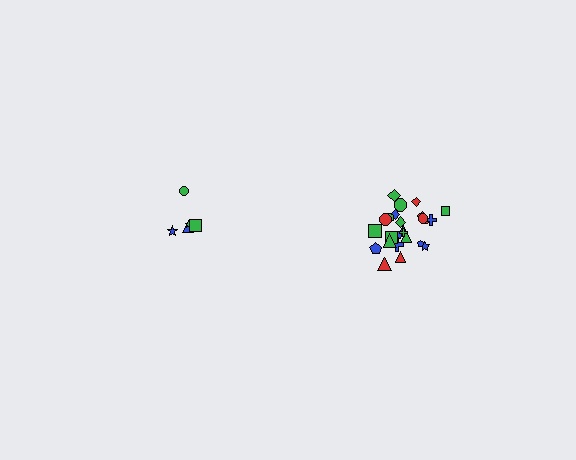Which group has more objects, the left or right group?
The right group.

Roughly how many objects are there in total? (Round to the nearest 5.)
Roughly 30 objects in total.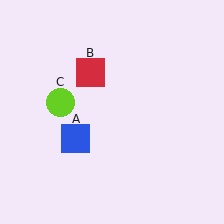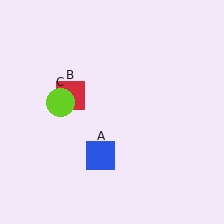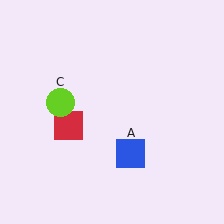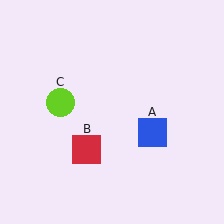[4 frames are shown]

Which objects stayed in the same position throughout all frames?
Lime circle (object C) remained stationary.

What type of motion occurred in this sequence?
The blue square (object A), red square (object B) rotated counterclockwise around the center of the scene.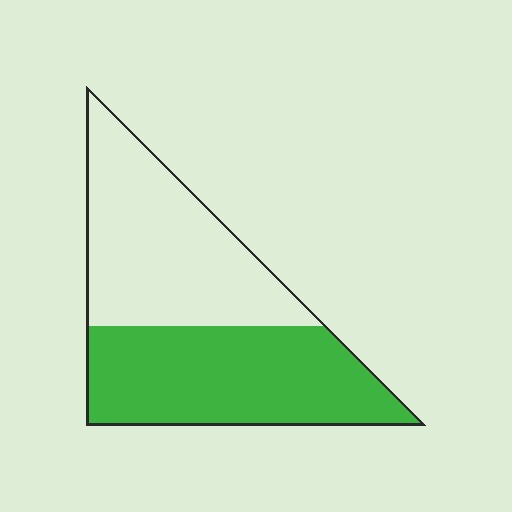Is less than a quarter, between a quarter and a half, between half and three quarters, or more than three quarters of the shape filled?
Between half and three quarters.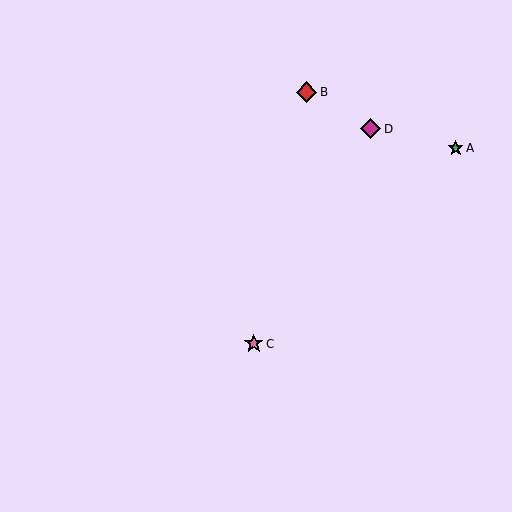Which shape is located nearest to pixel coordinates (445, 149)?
The green star (labeled A) at (456, 148) is nearest to that location.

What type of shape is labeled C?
Shape C is a pink star.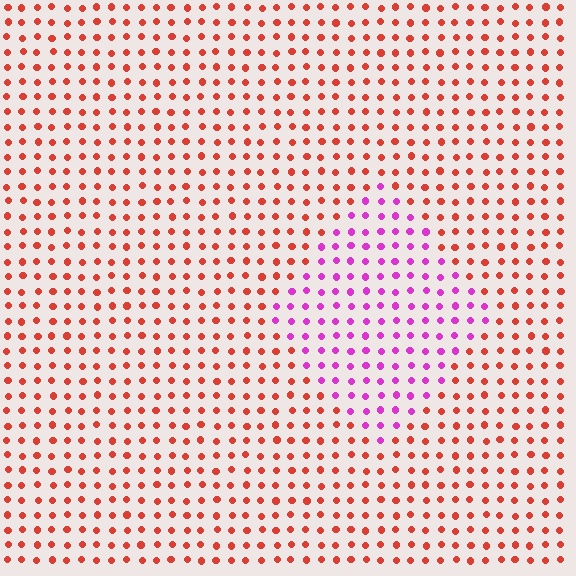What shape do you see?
I see a diamond.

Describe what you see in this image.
The image is filled with small red elements in a uniform arrangement. A diamond-shaped region is visible where the elements are tinted to a slightly different hue, forming a subtle color boundary.